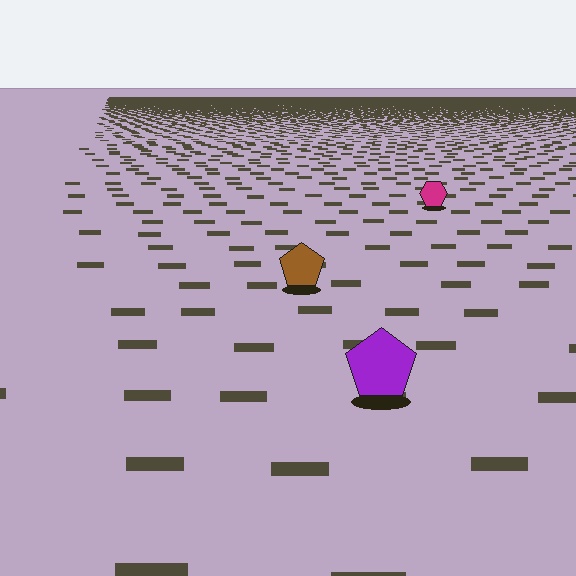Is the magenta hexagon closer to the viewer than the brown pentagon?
No. The brown pentagon is closer — you can tell from the texture gradient: the ground texture is coarser near it.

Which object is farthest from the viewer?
The magenta hexagon is farthest from the viewer. It appears smaller and the ground texture around it is denser.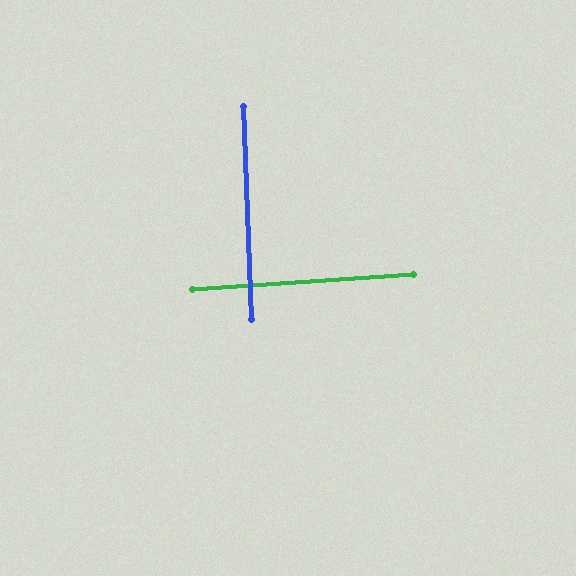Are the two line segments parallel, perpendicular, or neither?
Perpendicular — they meet at approximately 88°.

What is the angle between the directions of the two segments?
Approximately 88 degrees.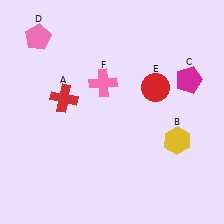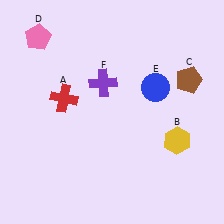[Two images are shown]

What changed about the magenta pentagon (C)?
In Image 1, C is magenta. In Image 2, it changed to brown.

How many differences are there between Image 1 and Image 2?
There are 3 differences between the two images.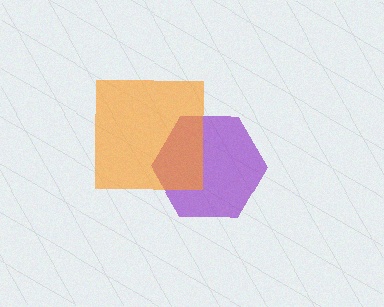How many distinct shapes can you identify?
There are 2 distinct shapes: a purple hexagon, an orange square.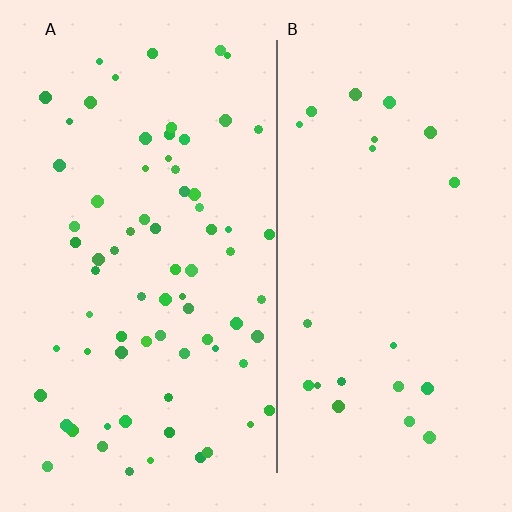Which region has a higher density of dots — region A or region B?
A (the left).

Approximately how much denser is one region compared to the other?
Approximately 3.1× — region A over region B.